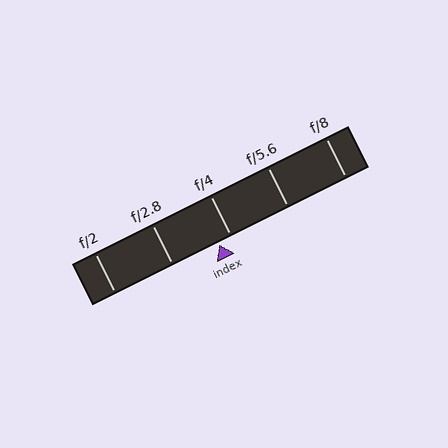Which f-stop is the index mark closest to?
The index mark is closest to f/4.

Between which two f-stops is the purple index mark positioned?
The index mark is between f/2.8 and f/4.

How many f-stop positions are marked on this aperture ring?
There are 5 f-stop positions marked.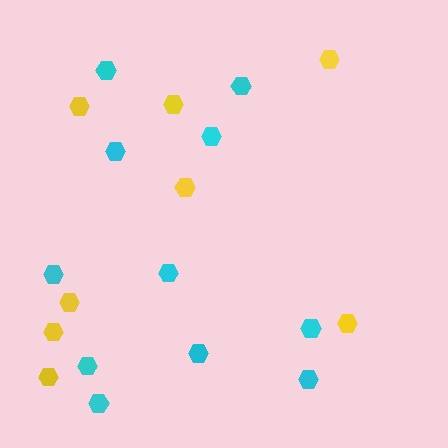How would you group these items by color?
There are 2 groups: one group of yellow hexagons (8) and one group of cyan hexagons (11).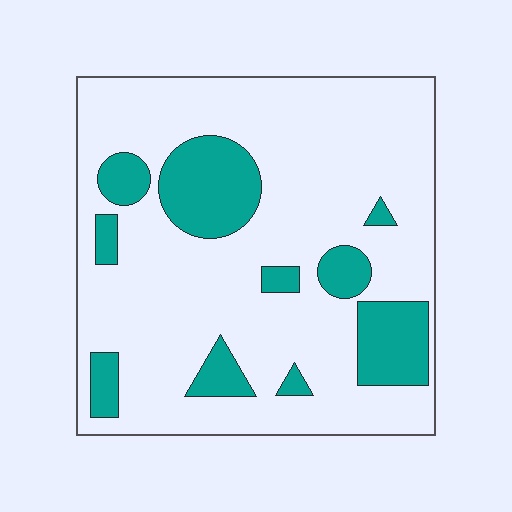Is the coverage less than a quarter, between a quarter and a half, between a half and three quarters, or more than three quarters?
Less than a quarter.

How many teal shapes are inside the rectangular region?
10.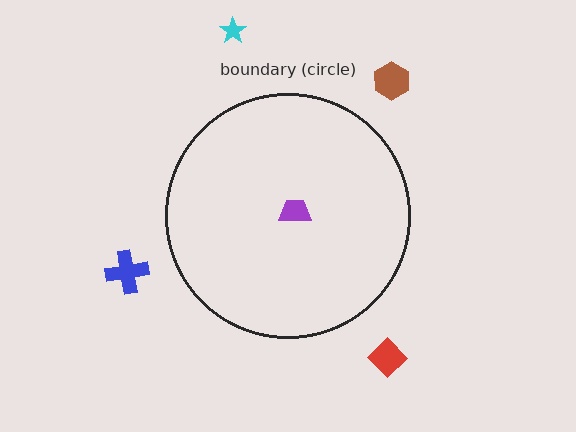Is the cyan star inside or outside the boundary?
Outside.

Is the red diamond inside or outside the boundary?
Outside.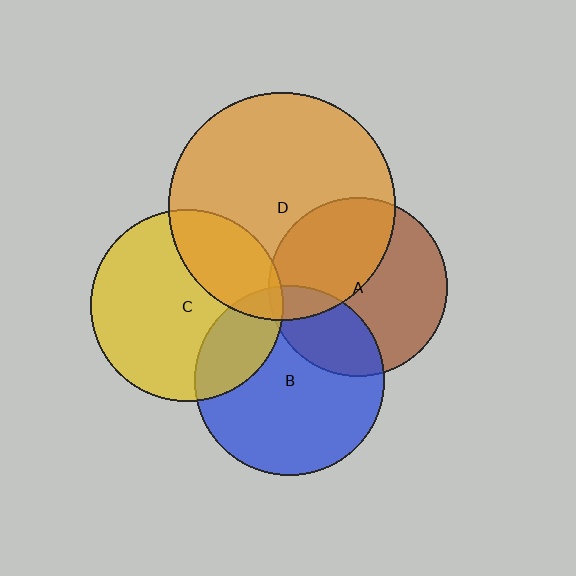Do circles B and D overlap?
Yes.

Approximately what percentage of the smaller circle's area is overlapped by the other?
Approximately 10%.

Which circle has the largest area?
Circle D (orange).